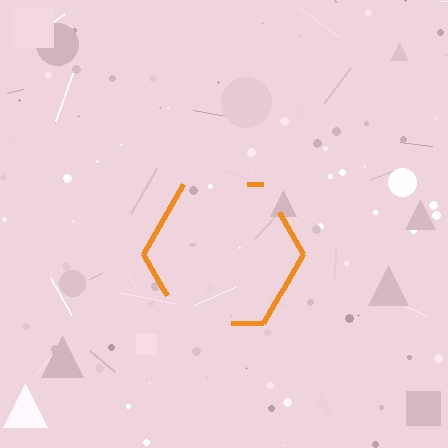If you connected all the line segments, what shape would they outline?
They would outline a hexagon.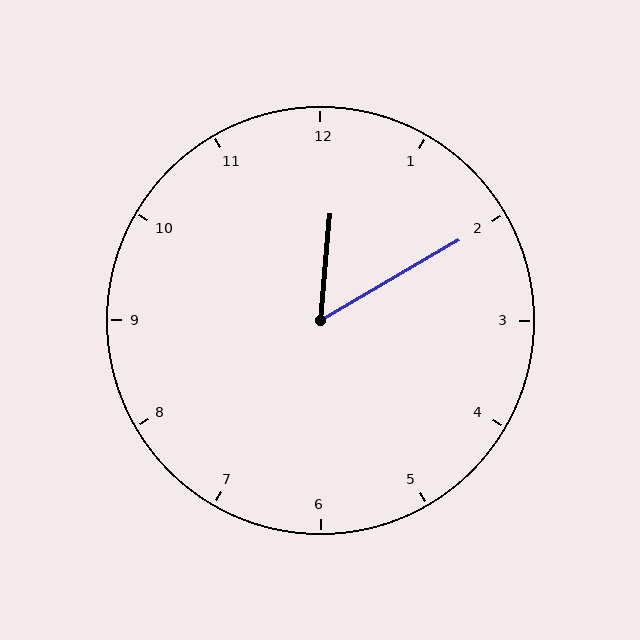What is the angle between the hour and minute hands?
Approximately 55 degrees.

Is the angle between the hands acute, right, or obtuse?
It is acute.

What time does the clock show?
12:10.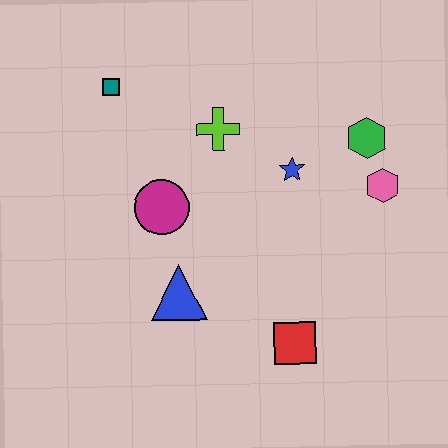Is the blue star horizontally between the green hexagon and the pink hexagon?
No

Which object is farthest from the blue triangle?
The green hexagon is farthest from the blue triangle.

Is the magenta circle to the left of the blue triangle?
Yes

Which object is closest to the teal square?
The lime cross is closest to the teal square.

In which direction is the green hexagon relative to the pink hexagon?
The green hexagon is above the pink hexagon.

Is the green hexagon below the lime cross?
Yes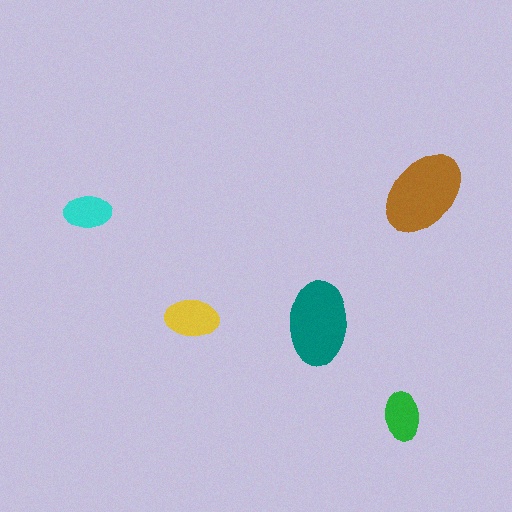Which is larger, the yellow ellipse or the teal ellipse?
The teal one.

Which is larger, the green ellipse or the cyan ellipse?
The green one.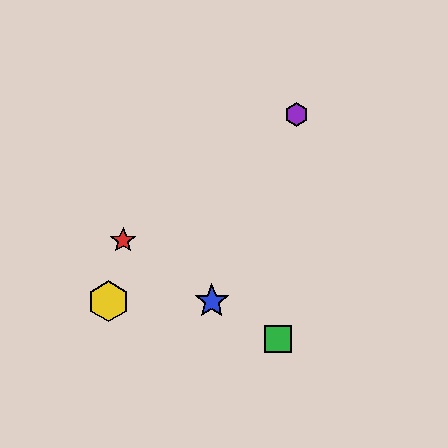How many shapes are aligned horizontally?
2 shapes (the blue star, the yellow hexagon) are aligned horizontally.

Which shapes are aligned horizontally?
The blue star, the yellow hexagon are aligned horizontally.